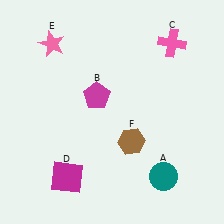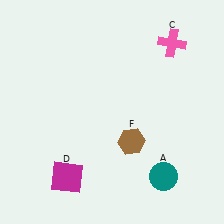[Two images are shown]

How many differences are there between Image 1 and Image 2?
There are 2 differences between the two images.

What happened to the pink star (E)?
The pink star (E) was removed in Image 2. It was in the top-left area of Image 1.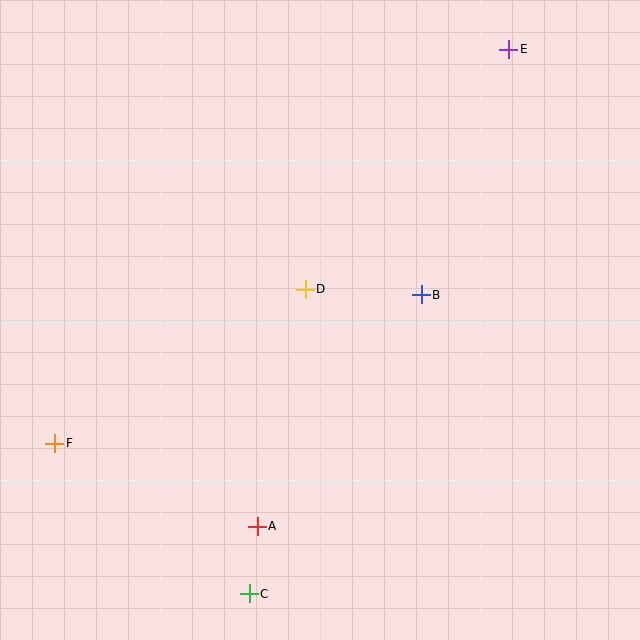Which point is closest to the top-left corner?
Point D is closest to the top-left corner.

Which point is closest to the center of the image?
Point D at (305, 289) is closest to the center.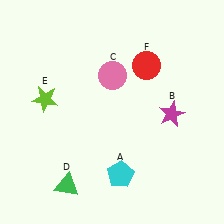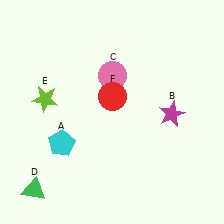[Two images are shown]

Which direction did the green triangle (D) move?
The green triangle (D) moved left.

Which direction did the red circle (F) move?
The red circle (F) moved left.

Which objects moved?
The objects that moved are: the cyan pentagon (A), the green triangle (D), the red circle (F).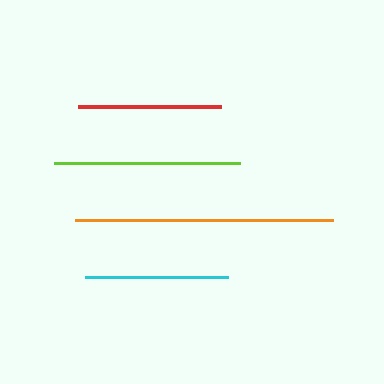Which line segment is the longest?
The orange line is the longest at approximately 257 pixels.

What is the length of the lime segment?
The lime segment is approximately 186 pixels long.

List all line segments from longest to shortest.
From longest to shortest: orange, lime, red, cyan.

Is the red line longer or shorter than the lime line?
The lime line is longer than the red line.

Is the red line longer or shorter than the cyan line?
The red line is longer than the cyan line.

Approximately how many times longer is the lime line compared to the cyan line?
The lime line is approximately 1.3 times the length of the cyan line.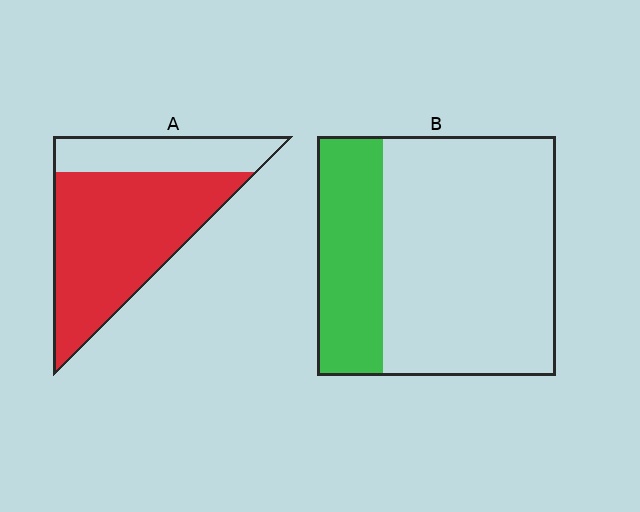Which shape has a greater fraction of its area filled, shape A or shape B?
Shape A.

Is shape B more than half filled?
No.